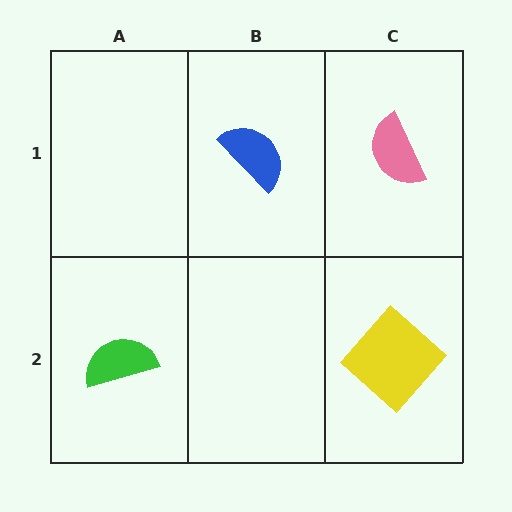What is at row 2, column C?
A yellow diamond.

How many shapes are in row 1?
2 shapes.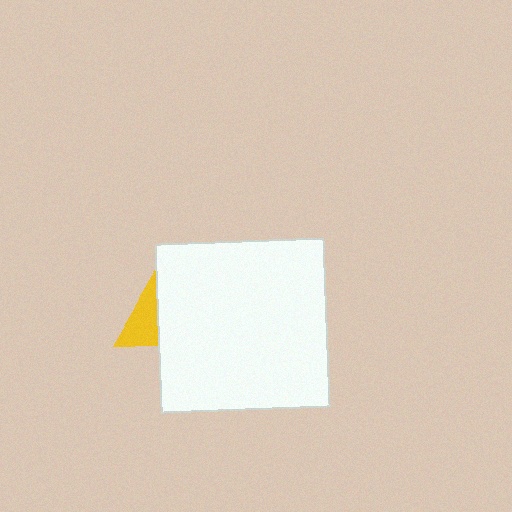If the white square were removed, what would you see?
You would see the complete yellow triangle.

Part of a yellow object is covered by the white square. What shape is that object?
It is a triangle.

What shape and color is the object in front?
The object in front is a white square.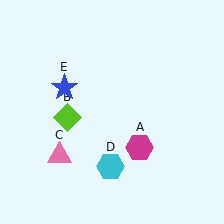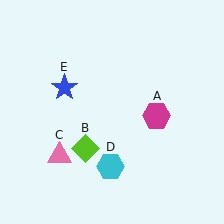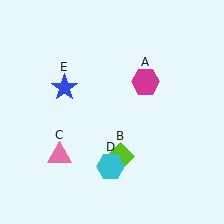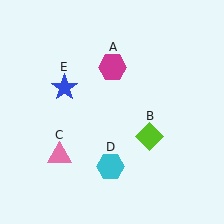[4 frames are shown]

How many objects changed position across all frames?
2 objects changed position: magenta hexagon (object A), lime diamond (object B).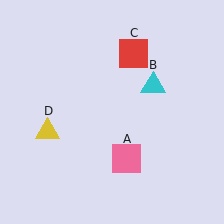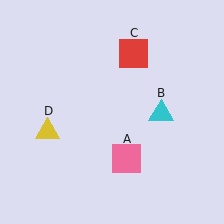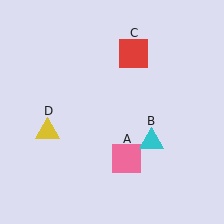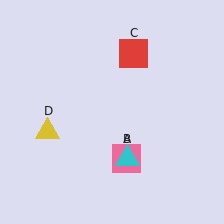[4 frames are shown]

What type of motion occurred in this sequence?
The cyan triangle (object B) rotated clockwise around the center of the scene.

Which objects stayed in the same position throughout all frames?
Pink square (object A) and red square (object C) and yellow triangle (object D) remained stationary.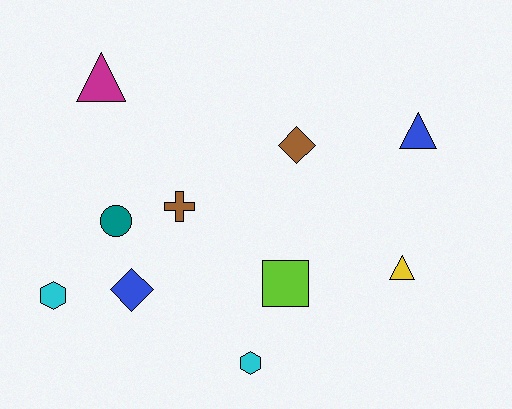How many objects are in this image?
There are 10 objects.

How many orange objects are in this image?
There are no orange objects.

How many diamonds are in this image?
There are 2 diamonds.